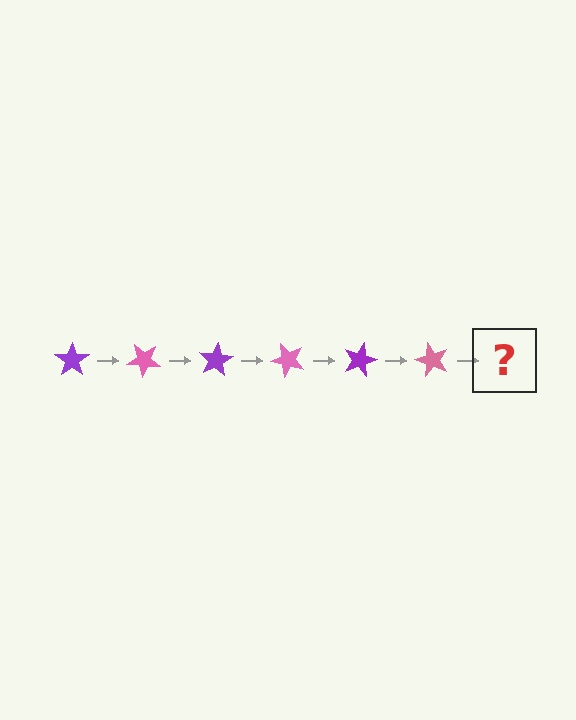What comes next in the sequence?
The next element should be a purple star, rotated 240 degrees from the start.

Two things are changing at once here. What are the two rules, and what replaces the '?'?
The two rules are that it rotates 40 degrees each step and the color cycles through purple and pink. The '?' should be a purple star, rotated 240 degrees from the start.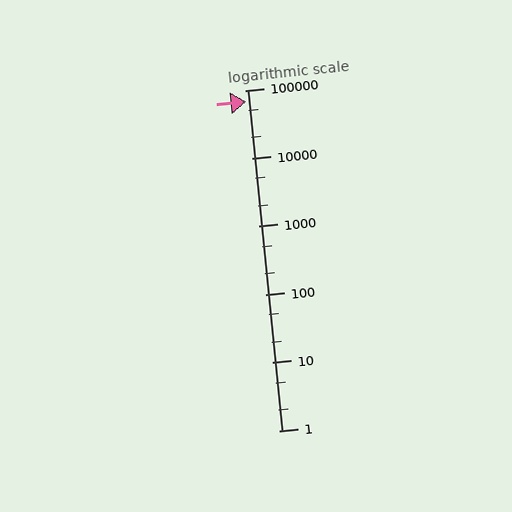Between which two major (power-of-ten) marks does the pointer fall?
The pointer is between 10000 and 100000.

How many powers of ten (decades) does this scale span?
The scale spans 5 decades, from 1 to 100000.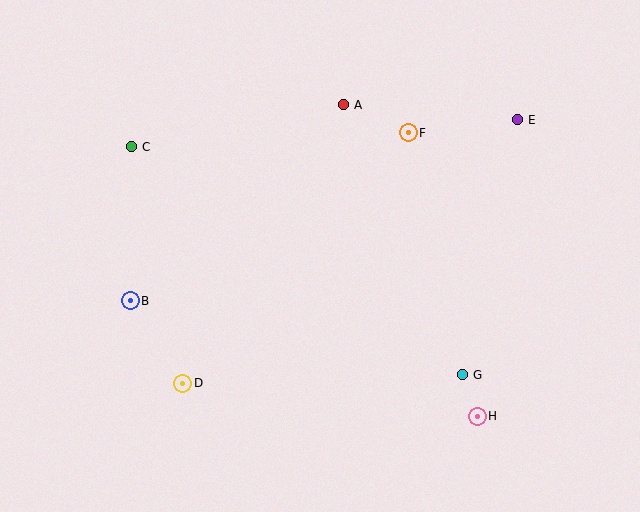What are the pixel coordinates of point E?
Point E is at (517, 120).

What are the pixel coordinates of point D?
Point D is at (183, 383).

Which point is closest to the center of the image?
Point F at (408, 133) is closest to the center.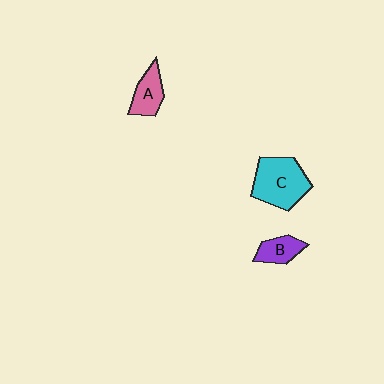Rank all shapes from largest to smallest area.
From largest to smallest: C (cyan), A (pink), B (purple).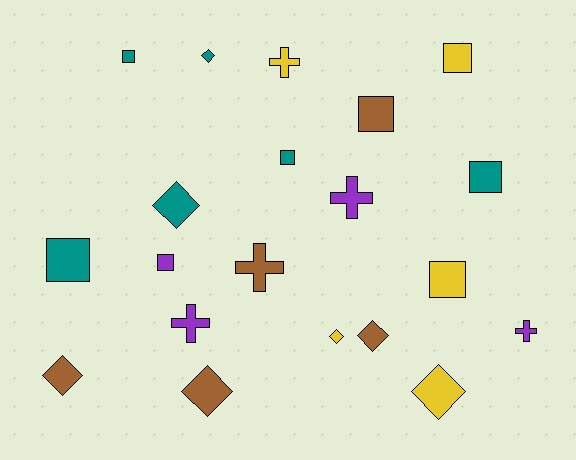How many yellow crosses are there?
There is 1 yellow cross.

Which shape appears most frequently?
Square, with 8 objects.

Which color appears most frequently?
Teal, with 6 objects.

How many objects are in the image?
There are 20 objects.